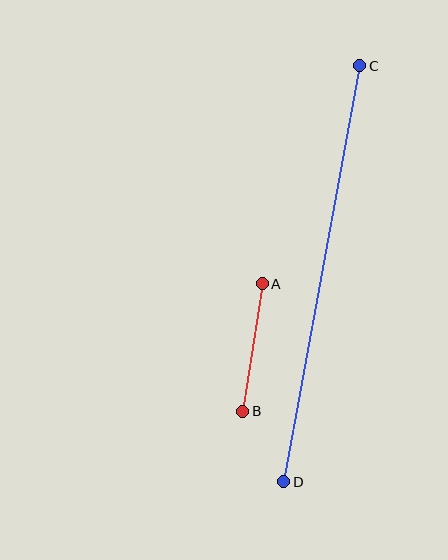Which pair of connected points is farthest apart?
Points C and D are farthest apart.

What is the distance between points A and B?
The distance is approximately 129 pixels.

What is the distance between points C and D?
The distance is approximately 423 pixels.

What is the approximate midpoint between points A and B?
The midpoint is at approximately (253, 347) pixels.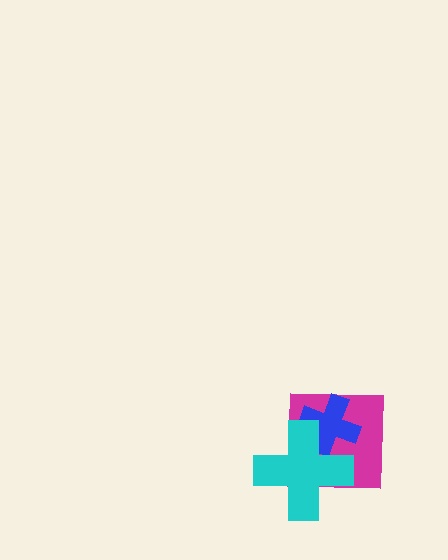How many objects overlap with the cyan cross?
2 objects overlap with the cyan cross.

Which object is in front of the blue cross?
The cyan cross is in front of the blue cross.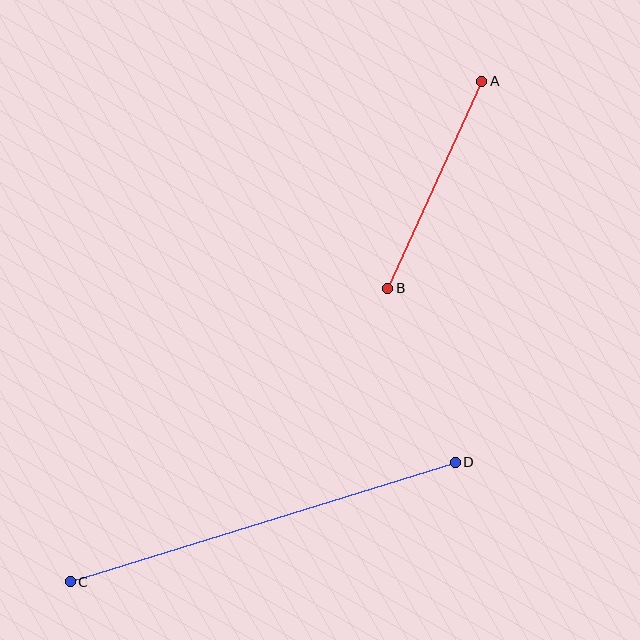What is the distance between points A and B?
The distance is approximately 227 pixels.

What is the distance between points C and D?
The distance is approximately 404 pixels.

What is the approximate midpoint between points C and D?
The midpoint is at approximately (263, 522) pixels.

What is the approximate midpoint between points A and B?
The midpoint is at approximately (435, 185) pixels.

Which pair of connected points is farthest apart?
Points C and D are farthest apart.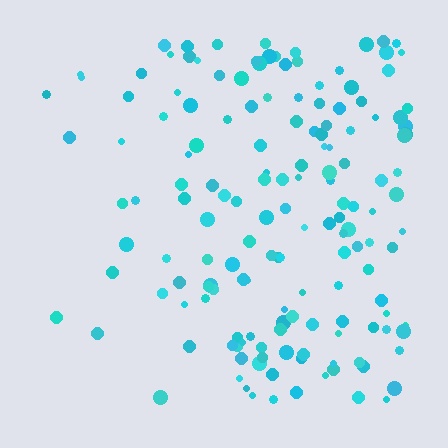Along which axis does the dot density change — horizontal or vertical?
Horizontal.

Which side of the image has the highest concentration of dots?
The right.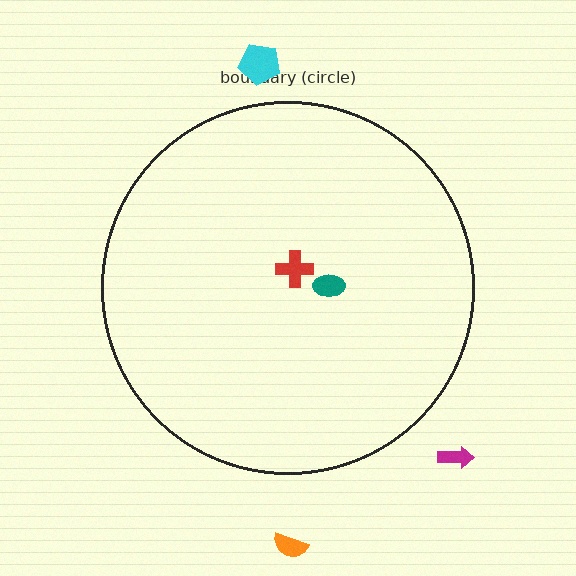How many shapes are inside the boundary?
2 inside, 3 outside.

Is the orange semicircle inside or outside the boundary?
Outside.